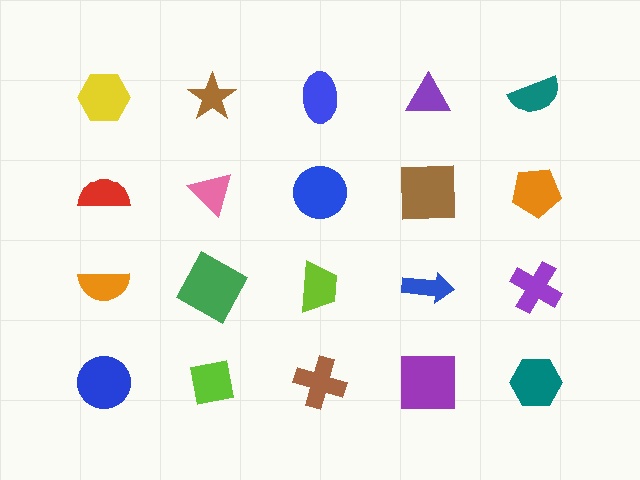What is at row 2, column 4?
A brown square.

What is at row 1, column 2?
A brown star.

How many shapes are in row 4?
5 shapes.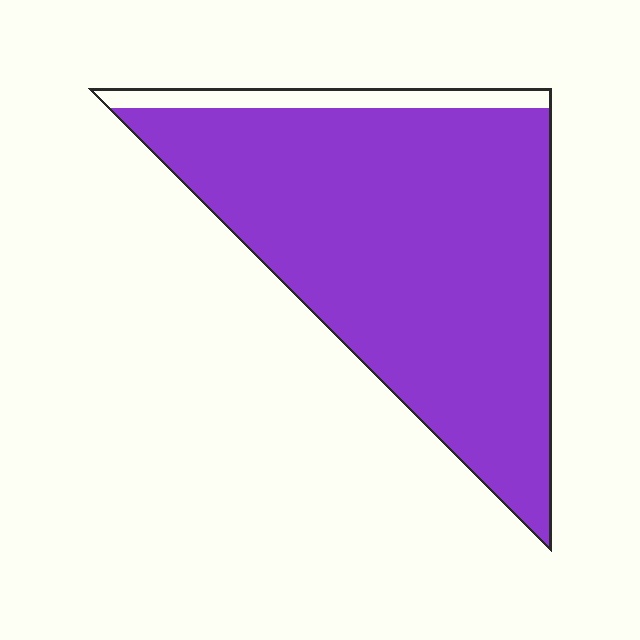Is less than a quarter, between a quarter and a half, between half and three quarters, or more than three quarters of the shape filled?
More than three quarters.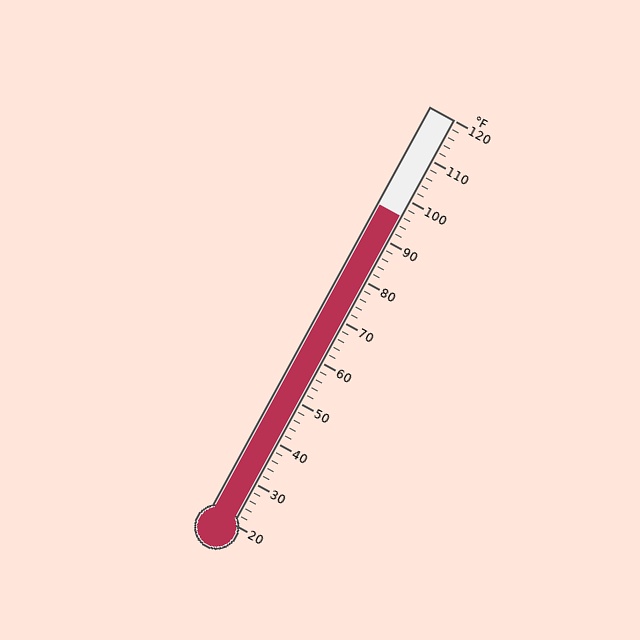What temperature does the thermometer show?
The thermometer shows approximately 96°F.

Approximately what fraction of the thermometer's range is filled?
The thermometer is filled to approximately 75% of its range.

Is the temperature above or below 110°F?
The temperature is below 110°F.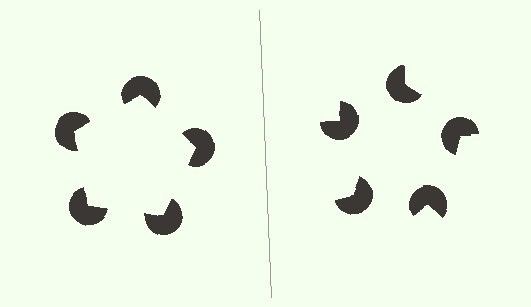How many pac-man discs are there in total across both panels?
10 — 5 on each side.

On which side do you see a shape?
An illusory pentagon appears on the left side. On the right side the wedge cuts are rotated, so no coherent shape forms.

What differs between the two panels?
The pac-man discs are positioned identically on both sides; only the wedge orientations differ. On the left they align to a pentagon; on the right they are misaligned.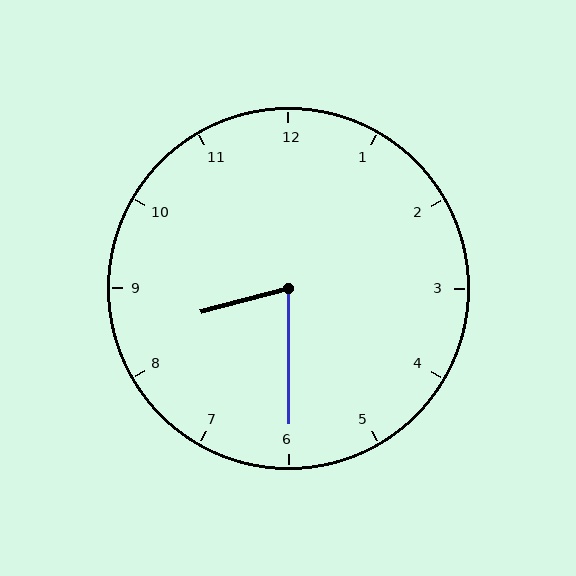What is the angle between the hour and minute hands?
Approximately 75 degrees.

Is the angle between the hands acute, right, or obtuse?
It is acute.